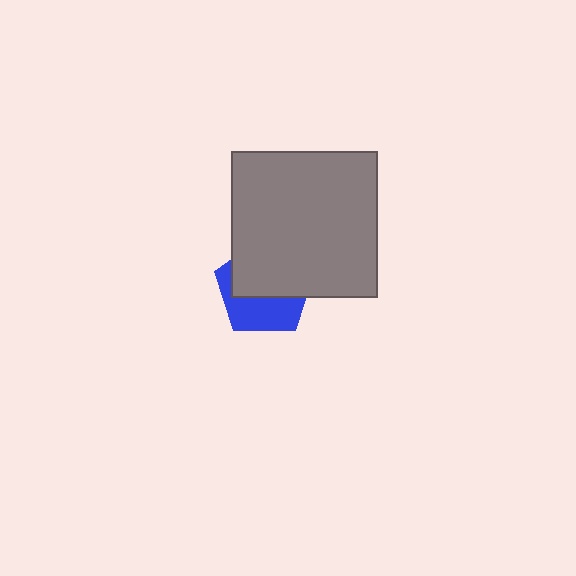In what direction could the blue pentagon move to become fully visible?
The blue pentagon could move down. That would shift it out from behind the gray square entirely.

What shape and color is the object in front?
The object in front is a gray square.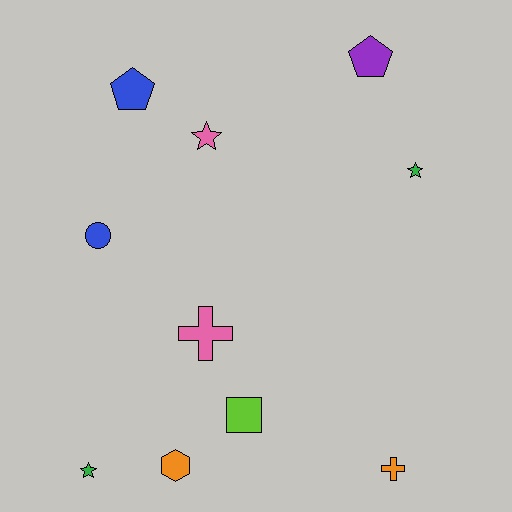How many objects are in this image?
There are 10 objects.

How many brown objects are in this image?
There are no brown objects.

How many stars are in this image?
There are 3 stars.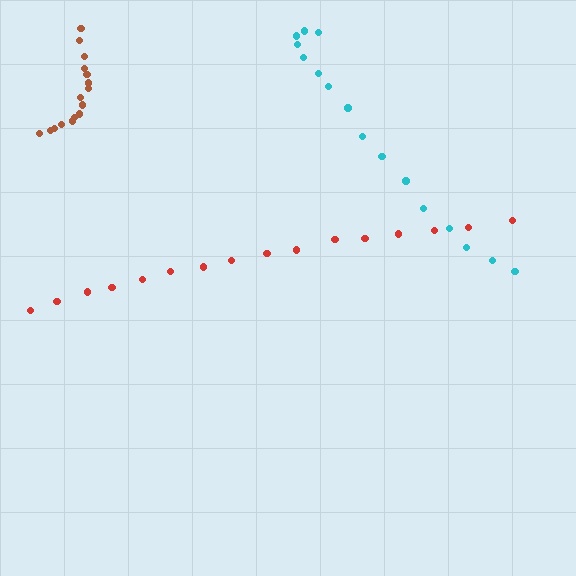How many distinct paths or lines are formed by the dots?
There are 3 distinct paths.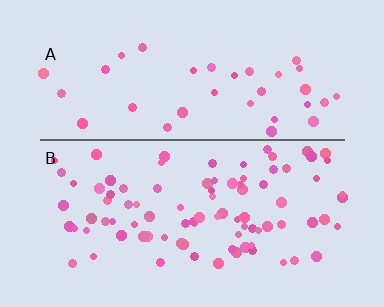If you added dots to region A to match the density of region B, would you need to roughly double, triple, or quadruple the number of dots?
Approximately double.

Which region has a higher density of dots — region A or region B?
B (the bottom).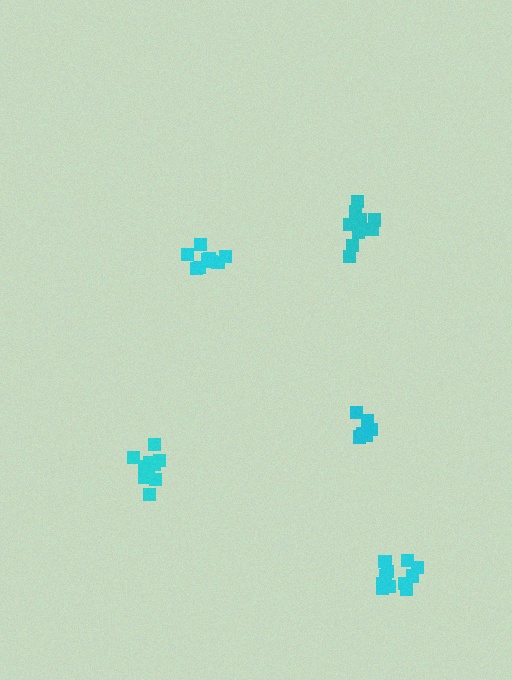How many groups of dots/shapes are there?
There are 5 groups.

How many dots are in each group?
Group 1: 9 dots, Group 2: 8 dots, Group 3: 11 dots, Group 4: 11 dots, Group 5: 11 dots (50 total).